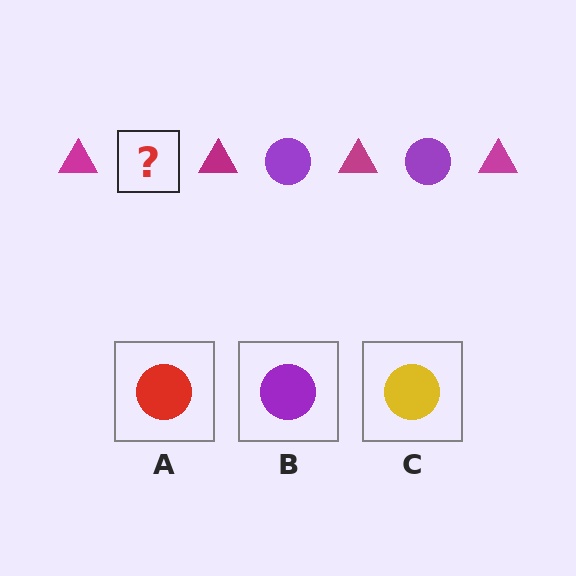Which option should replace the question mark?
Option B.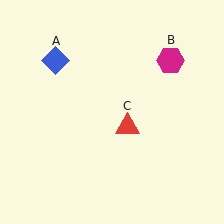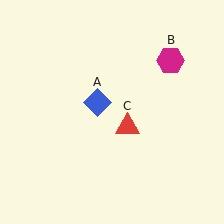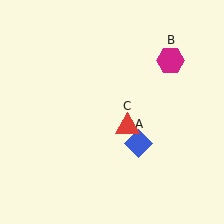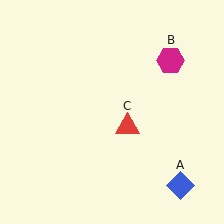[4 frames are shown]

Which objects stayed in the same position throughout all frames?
Magenta hexagon (object B) and red triangle (object C) remained stationary.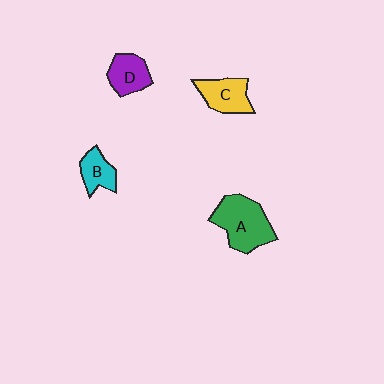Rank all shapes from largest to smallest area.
From largest to smallest: A (green), C (yellow), D (purple), B (cyan).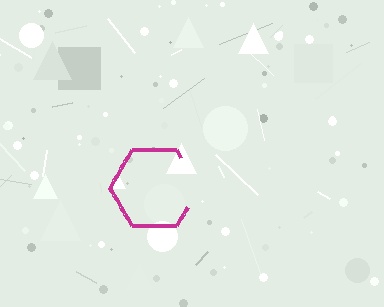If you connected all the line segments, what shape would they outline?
They would outline a hexagon.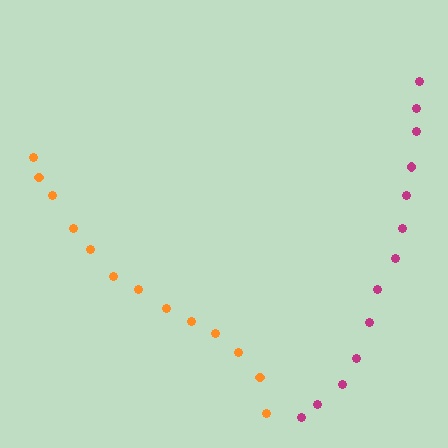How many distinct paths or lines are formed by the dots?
There are 2 distinct paths.